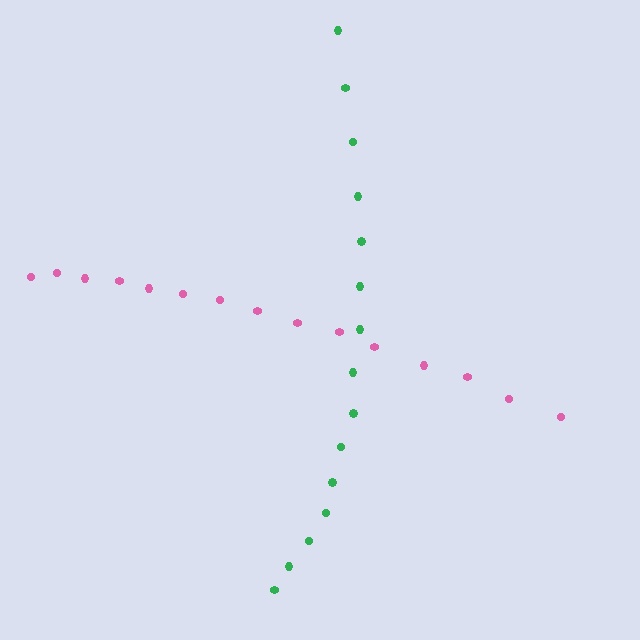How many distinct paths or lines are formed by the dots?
There are 2 distinct paths.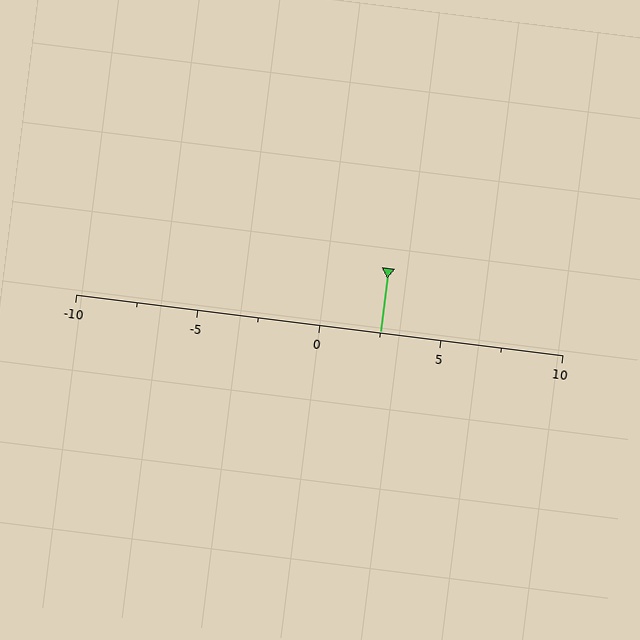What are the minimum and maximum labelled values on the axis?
The axis runs from -10 to 10.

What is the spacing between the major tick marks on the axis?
The major ticks are spaced 5 apart.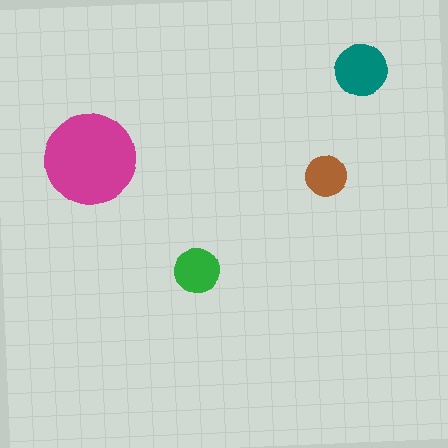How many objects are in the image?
There are 4 objects in the image.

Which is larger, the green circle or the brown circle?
The green one.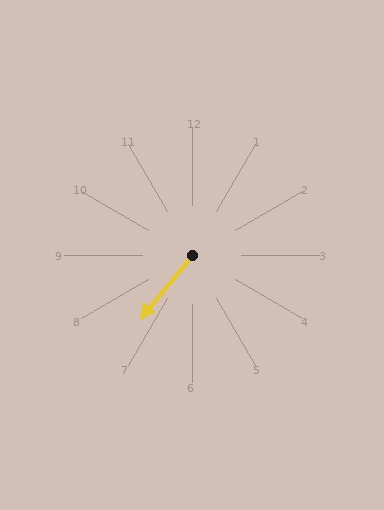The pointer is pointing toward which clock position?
Roughly 7 o'clock.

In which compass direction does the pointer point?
Southwest.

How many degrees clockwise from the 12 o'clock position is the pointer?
Approximately 219 degrees.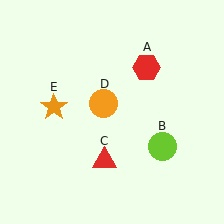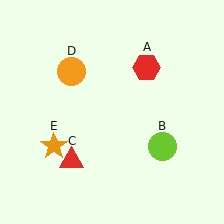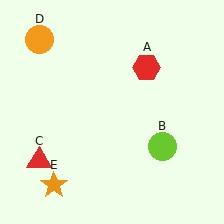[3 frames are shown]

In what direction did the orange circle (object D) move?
The orange circle (object D) moved up and to the left.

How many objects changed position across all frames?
3 objects changed position: red triangle (object C), orange circle (object D), orange star (object E).